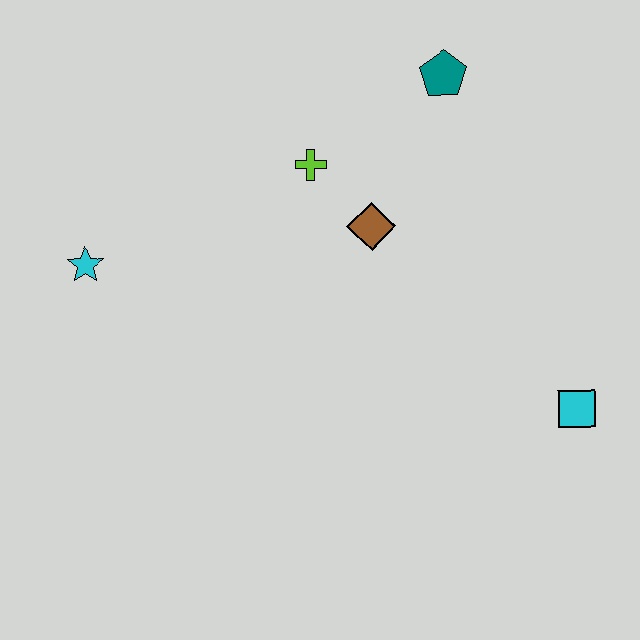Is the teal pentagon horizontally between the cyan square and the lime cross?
Yes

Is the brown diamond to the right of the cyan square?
No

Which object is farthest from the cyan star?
The cyan square is farthest from the cyan star.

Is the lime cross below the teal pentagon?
Yes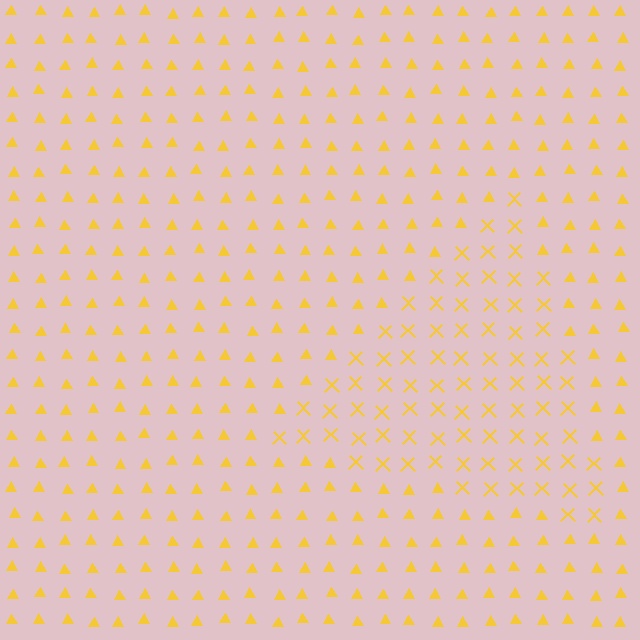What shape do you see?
I see a triangle.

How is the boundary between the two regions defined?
The boundary is defined by a change in element shape: X marks inside vs. triangles outside. All elements share the same color and spacing.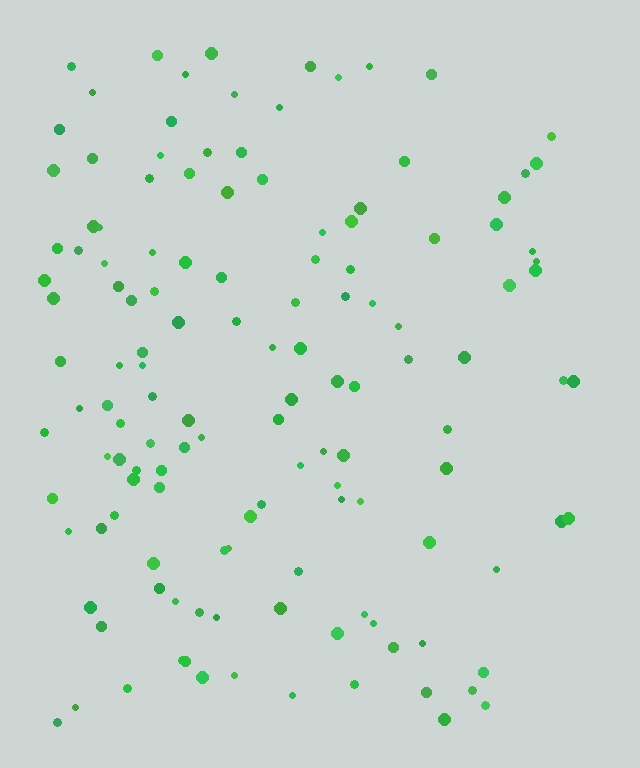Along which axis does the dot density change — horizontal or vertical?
Horizontal.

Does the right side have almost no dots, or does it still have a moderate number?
Still a moderate number, just noticeably fewer than the left.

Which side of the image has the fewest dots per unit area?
The right.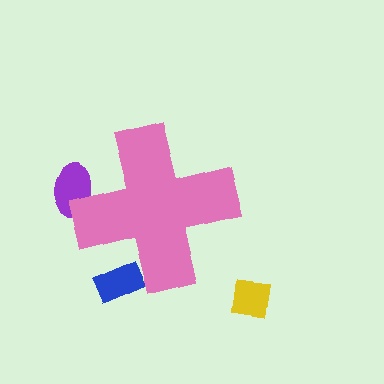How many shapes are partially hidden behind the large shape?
2 shapes are partially hidden.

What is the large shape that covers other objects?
A pink cross.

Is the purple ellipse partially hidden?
Yes, the purple ellipse is partially hidden behind the pink cross.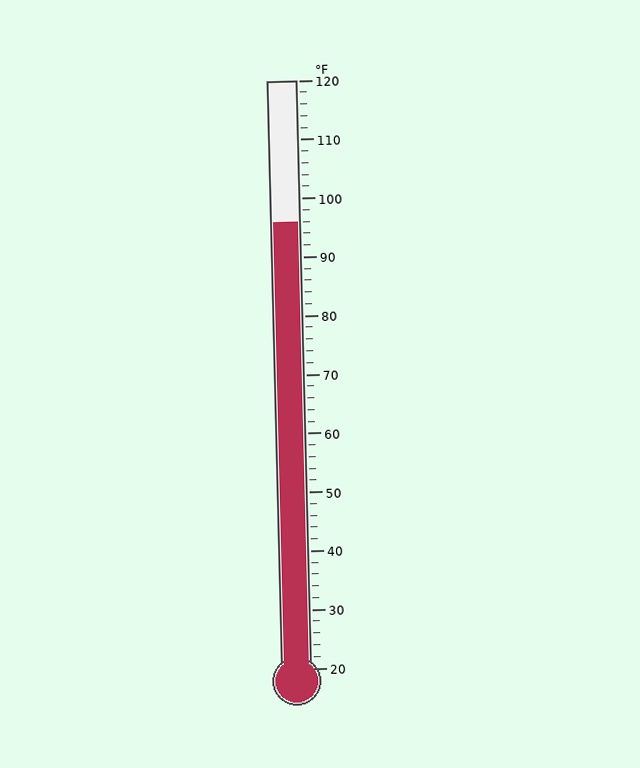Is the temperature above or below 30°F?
The temperature is above 30°F.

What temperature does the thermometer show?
The thermometer shows approximately 96°F.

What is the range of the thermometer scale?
The thermometer scale ranges from 20°F to 120°F.